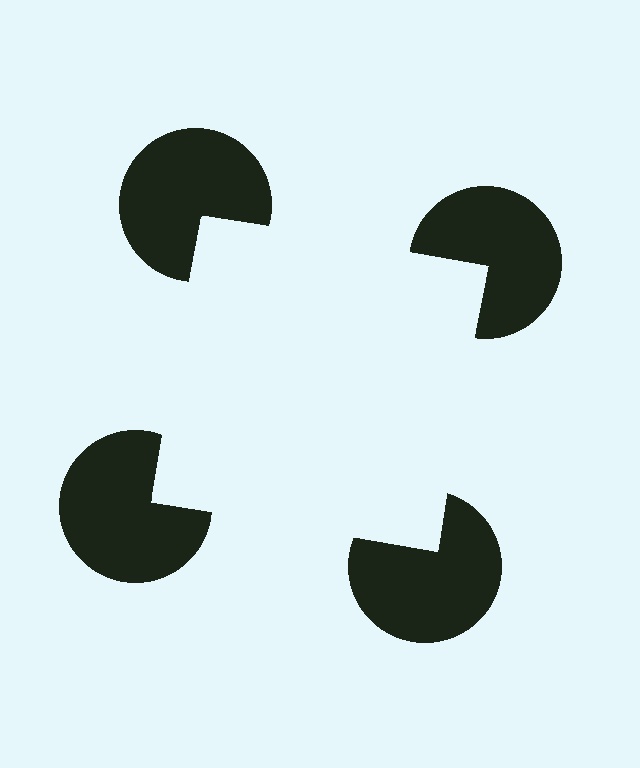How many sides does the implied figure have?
4 sides.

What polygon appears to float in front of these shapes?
An illusory square — its edges are inferred from the aligned wedge cuts in the pac-man discs, not physically drawn.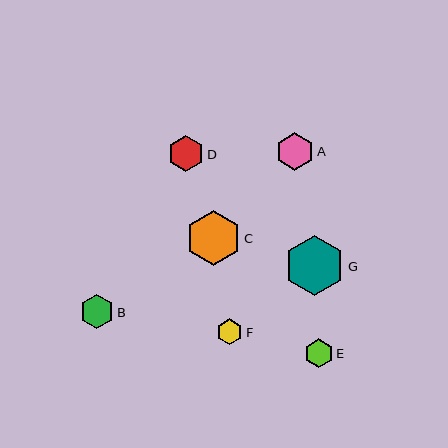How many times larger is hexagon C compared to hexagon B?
Hexagon C is approximately 1.6 times the size of hexagon B.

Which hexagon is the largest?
Hexagon G is the largest with a size of approximately 61 pixels.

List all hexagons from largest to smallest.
From largest to smallest: G, C, A, D, B, E, F.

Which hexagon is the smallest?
Hexagon F is the smallest with a size of approximately 26 pixels.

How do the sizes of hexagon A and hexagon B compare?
Hexagon A and hexagon B are approximately the same size.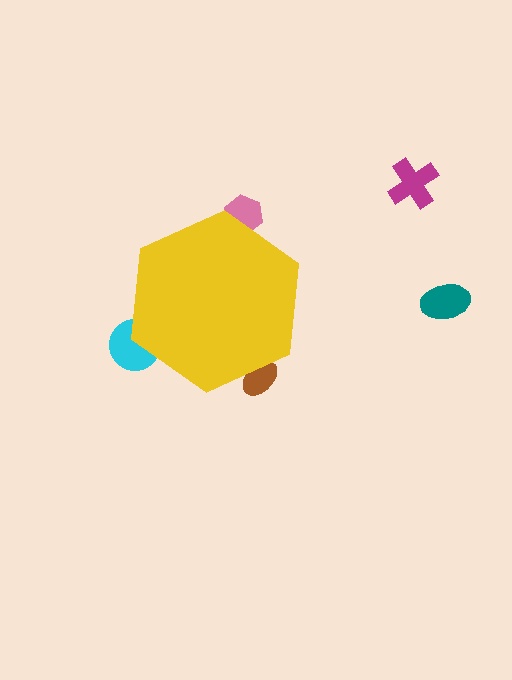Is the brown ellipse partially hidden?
Yes, the brown ellipse is partially hidden behind the yellow hexagon.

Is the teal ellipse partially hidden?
No, the teal ellipse is fully visible.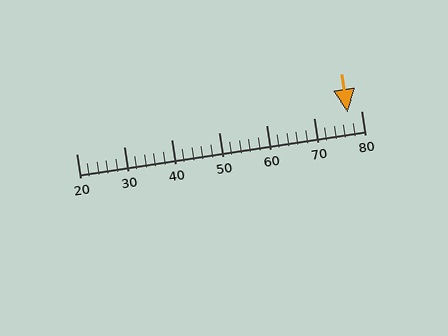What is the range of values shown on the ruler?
The ruler shows values from 20 to 80.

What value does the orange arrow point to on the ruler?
The orange arrow points to approximately 77.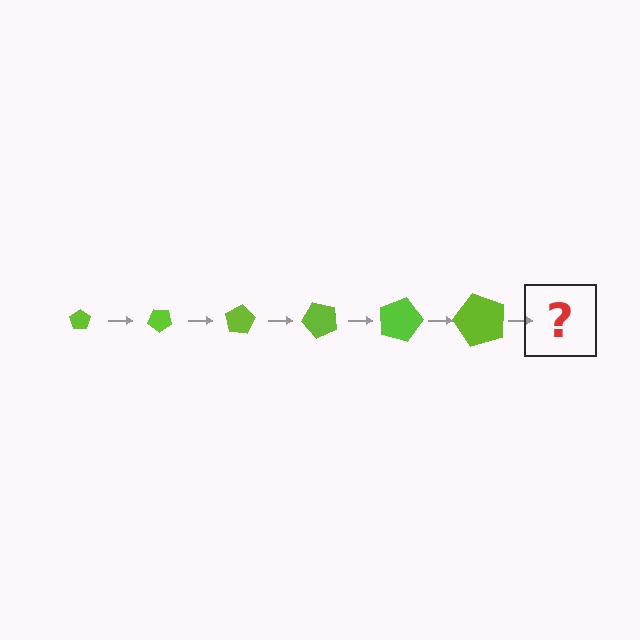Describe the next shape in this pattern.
It should be a pentagon, larger than the previous one and rotated 240 degrees from the start.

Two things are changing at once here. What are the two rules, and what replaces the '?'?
The two rules are that the pentagon grows larger each step and it rotates 40 degrees each step. The '?' should be a pentagon, larger than the previous one and rotated 240 degrees from the start.